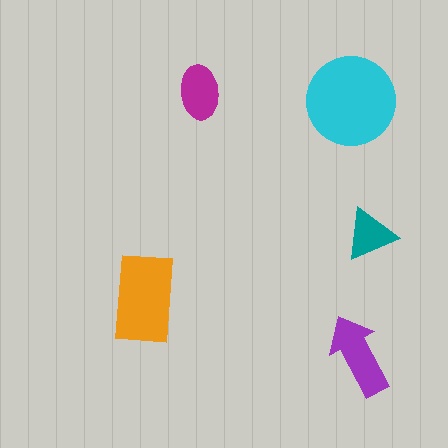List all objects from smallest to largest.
The teal triangle, the magenta ellipse, the purple arrow, the orange rectangle, the cyan circle.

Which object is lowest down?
The purple arrow is bottommost.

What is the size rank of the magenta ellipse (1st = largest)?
4th.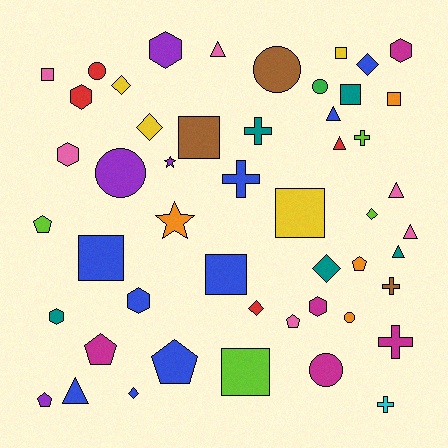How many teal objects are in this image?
There are 5 teal objects.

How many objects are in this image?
There are 50 objects.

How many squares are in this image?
There are 9 squares.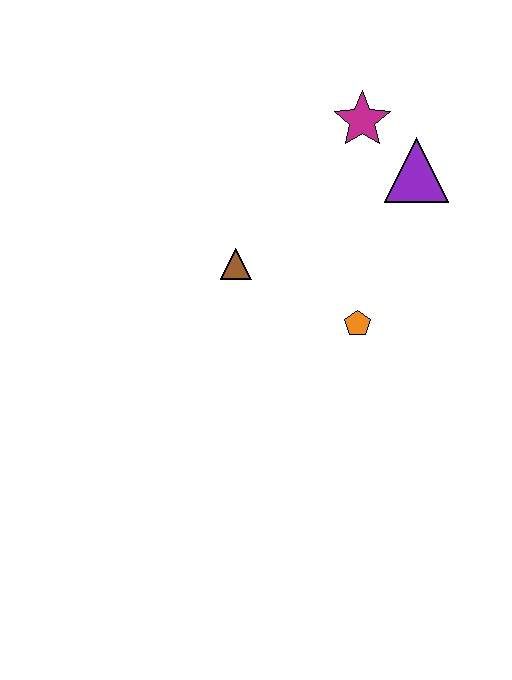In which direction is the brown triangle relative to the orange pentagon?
The brown triangle is to the left of the orange pentagon.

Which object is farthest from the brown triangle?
The purple triangle is farthest from the brown triangle.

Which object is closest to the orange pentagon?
The brown triangle is closest to the orange pentagon.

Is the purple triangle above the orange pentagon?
Yes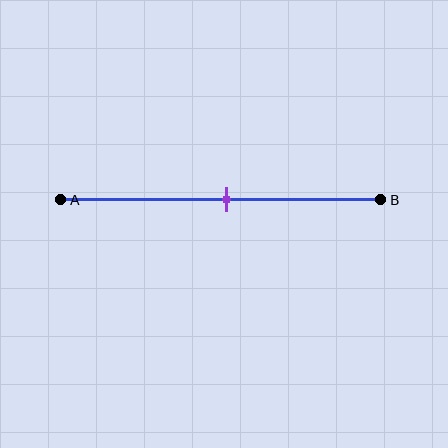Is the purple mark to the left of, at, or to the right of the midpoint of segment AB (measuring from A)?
The purple mark is approximately at the midpoint of segment AB.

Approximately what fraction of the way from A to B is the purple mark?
The purple mark is approximately 50% of the way from A to B.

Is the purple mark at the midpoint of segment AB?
Yes, the mark is approximately at the midpoint.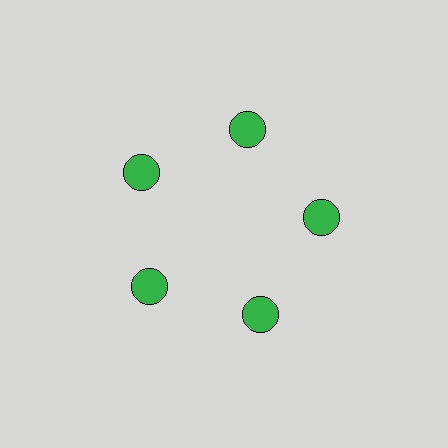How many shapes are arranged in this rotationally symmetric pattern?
There are 5 shapes, arranged in 5 groups of 1.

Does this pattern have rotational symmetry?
Yes, this pattern has 5-fold rotational symmetry. It looks the same after rotating 72 degrees around the center.